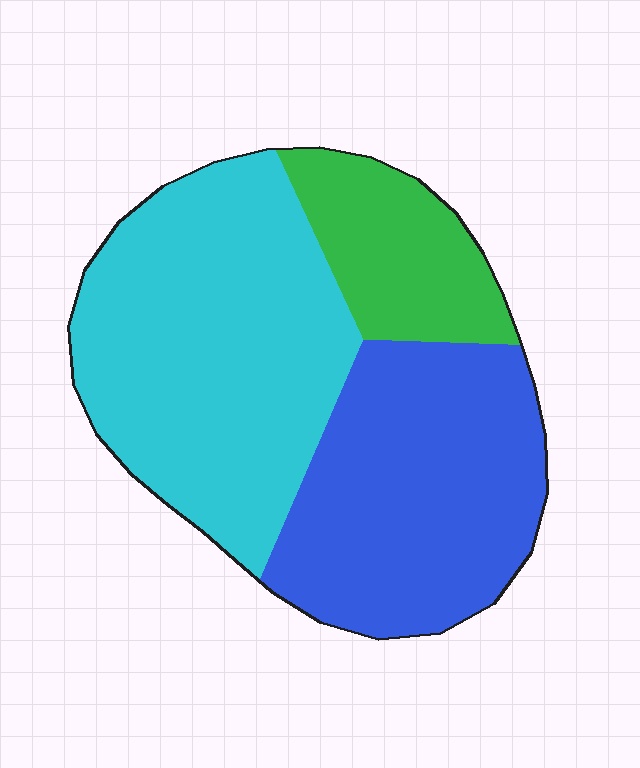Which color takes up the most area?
Cyan, at roughly 45%.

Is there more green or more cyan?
Cyan.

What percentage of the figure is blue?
Blue covers about 35% of the figure.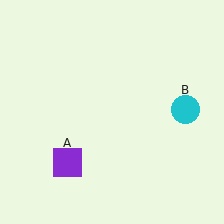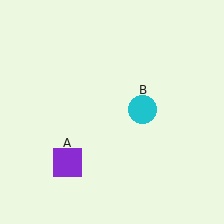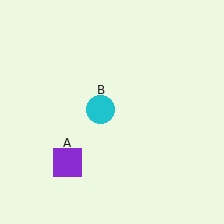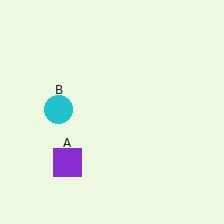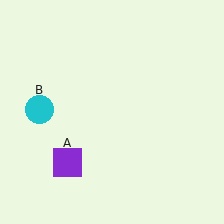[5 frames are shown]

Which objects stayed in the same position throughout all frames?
Purple square (object A) remained stationary.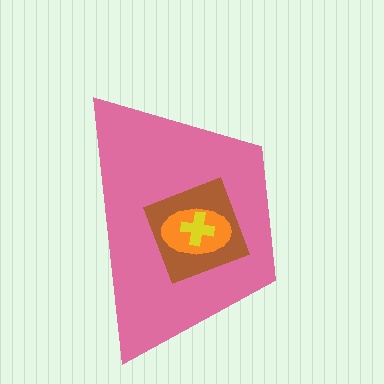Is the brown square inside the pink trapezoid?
Yes.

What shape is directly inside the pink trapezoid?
The brown square.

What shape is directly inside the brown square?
The orange ellipse.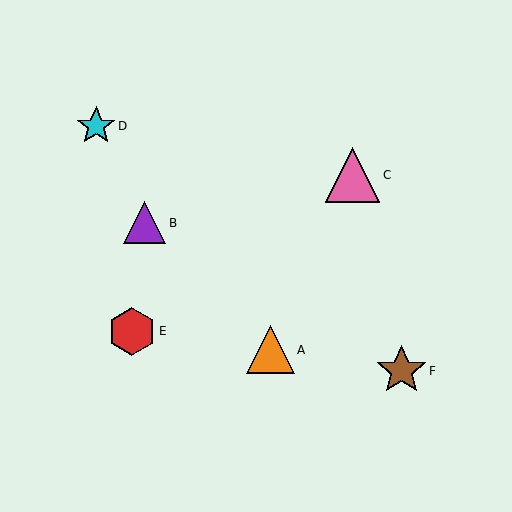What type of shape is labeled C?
Shape C is a pink triangle.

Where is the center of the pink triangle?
The center of the pink triangle is at (352, 175).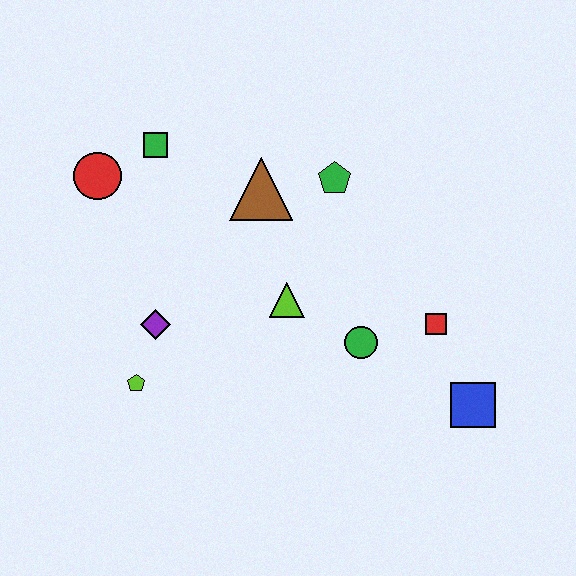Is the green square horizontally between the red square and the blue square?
No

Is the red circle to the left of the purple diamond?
Yes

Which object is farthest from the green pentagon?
The lime pentagon is farthest from the green pentagon.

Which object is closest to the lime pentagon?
The purple diamond is closest to the lime pentagon.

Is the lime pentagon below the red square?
Yes